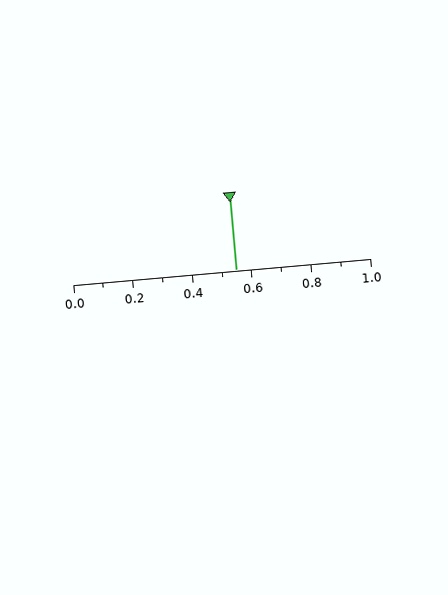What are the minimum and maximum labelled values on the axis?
The axis runs from 0.0 to 1.0.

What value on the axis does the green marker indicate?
The marker indicates approximately 0.55.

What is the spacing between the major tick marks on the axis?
The major ticks are spaced 0.2 apart.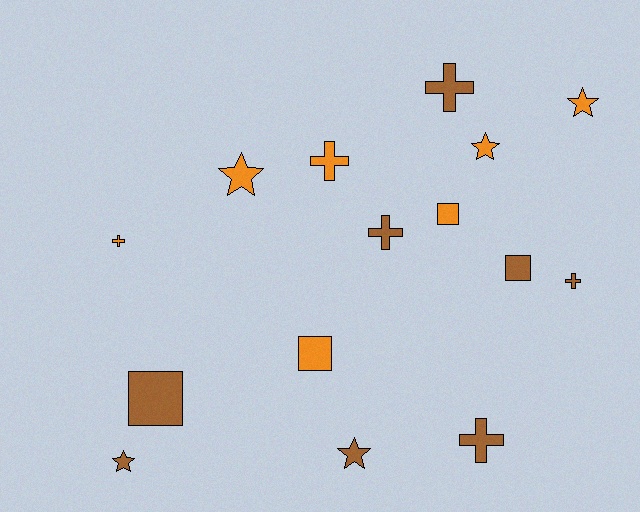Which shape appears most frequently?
Cross, with 6 objects.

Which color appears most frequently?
Brown, with 8 objects.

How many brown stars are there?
There are 2 brown stars.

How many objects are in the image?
There are 15 objects.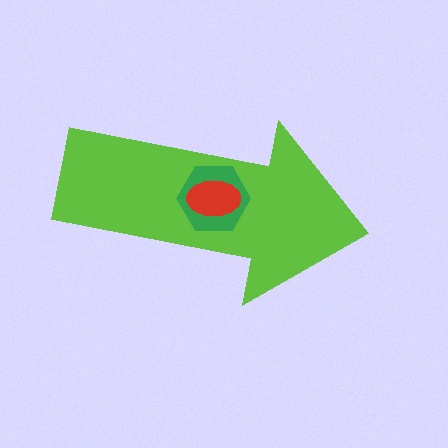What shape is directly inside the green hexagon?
The red ellipse.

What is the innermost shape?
The red ellipse.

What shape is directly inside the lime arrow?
The green hexagon.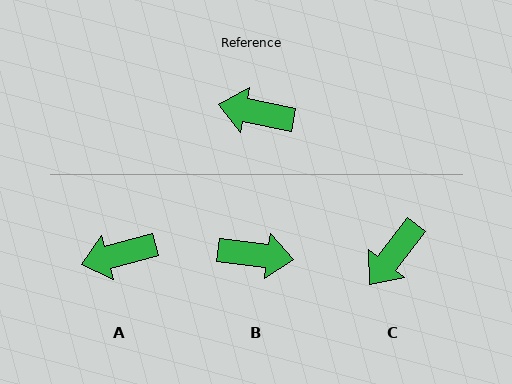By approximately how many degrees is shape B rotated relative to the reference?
Approximately 176 degrees clockwise.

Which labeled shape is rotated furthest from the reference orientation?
B, about 176 degrees away.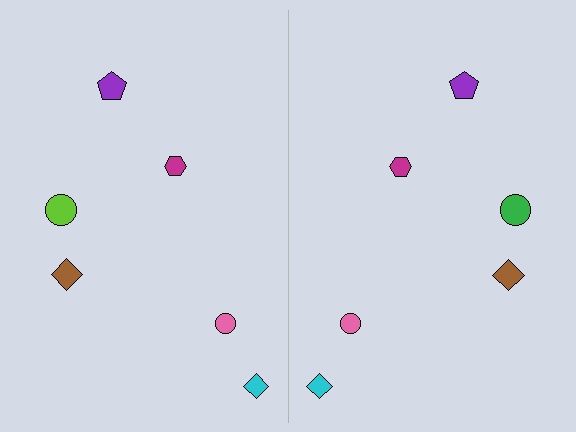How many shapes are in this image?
There are 12 shapes in this image.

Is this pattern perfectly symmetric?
No, the pattern is not perfectly symmetric. The green circle on the right side breaks the symmetry — its mirror counterpart is lime.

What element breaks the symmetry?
The green circle on the right side breaks the symmetry — its mirror counterpart is lime.